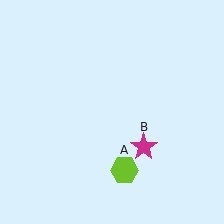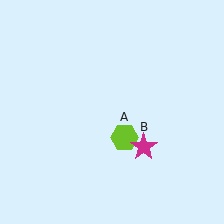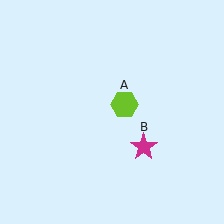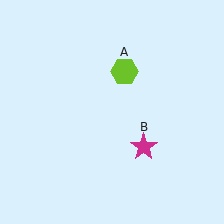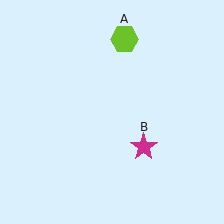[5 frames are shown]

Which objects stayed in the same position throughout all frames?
Magenta star (object B) remained stationary.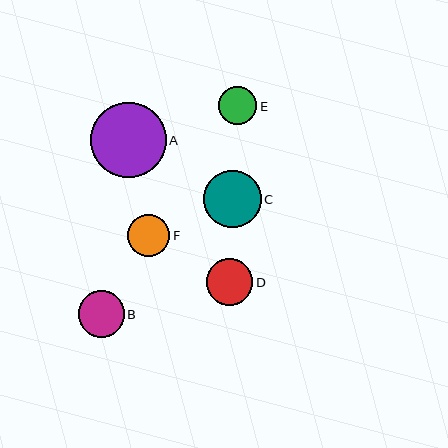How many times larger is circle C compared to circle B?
Circle C is approximately 1.2 times the size of circle B.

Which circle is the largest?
Circle A is the largest with a size of approximately 76 pixels.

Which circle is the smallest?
Circle E is the smallest with a size of approximately 38 pixels.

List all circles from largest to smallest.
From largest to smallest: A, C, D, B, F, E.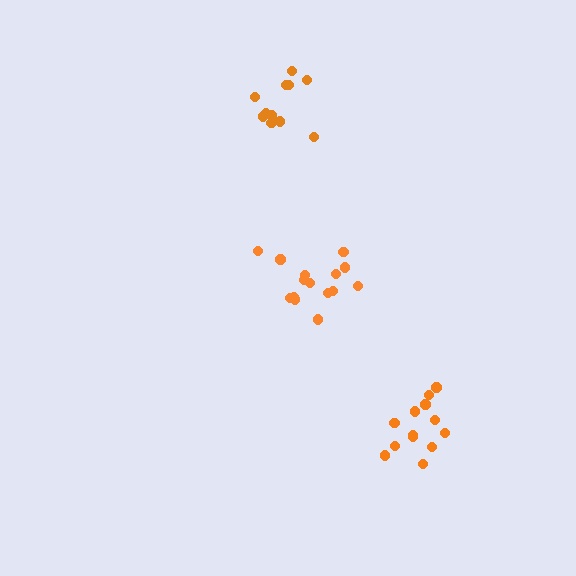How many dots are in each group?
Group 1: 13 dots, Group 2: 11 dots, Group 3: 15 dots (39 total).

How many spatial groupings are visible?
There are 3 spatial groupings.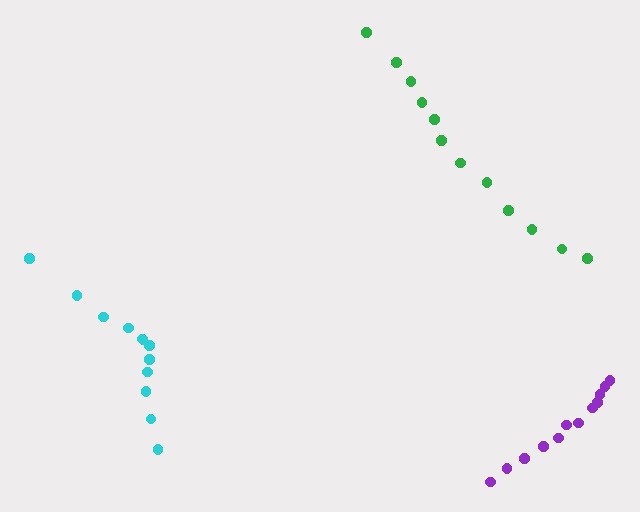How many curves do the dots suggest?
There are 3 distinct paths.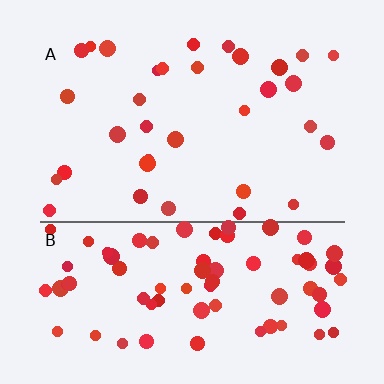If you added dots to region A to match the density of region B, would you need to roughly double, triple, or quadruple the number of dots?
Approximately double.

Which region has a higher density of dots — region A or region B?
B (the bottom).